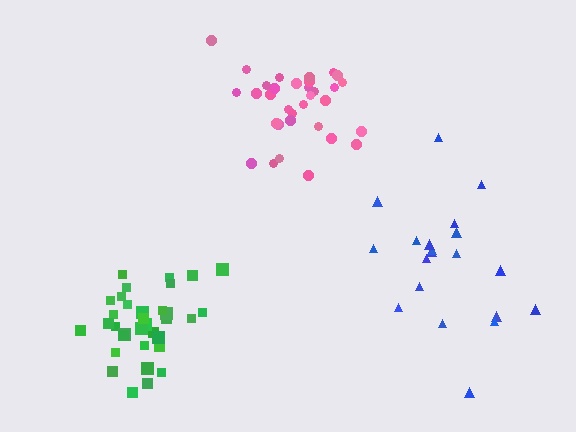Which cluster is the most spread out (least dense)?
Blue.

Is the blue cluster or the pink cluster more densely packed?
Pink.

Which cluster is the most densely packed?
Green.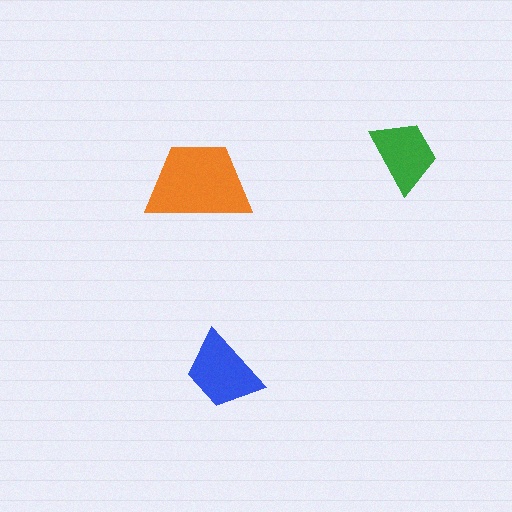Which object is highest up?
The green trapezoid is topmost.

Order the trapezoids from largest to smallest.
the orange one, the blue one, the green one.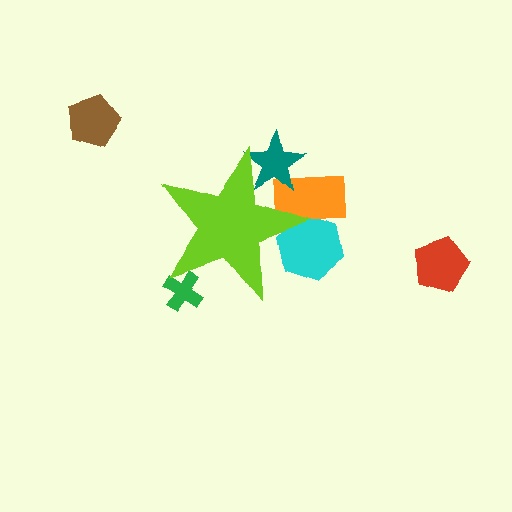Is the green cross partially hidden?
Yes, the green cross is partially hidden behind the lime star.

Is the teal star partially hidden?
Yes, the teal star is partially hidden behind the lime star.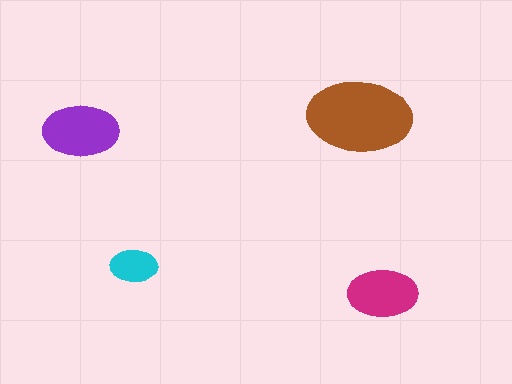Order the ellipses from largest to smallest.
the brown one, the purple one, the magenta one, the cyan one.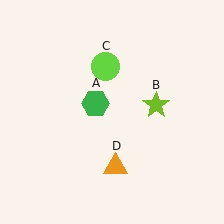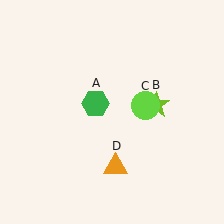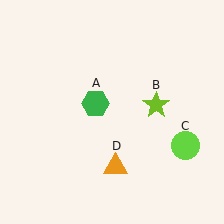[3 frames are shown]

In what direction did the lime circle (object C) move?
The lime circle (object C) moved down and to the right.